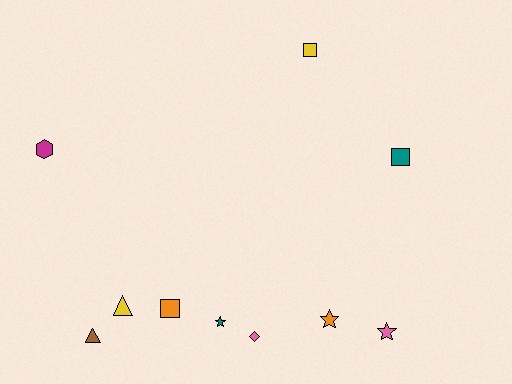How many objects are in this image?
There are 10 objects.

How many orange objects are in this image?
There are 2 orange objects.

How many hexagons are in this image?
There is 1 hexagon.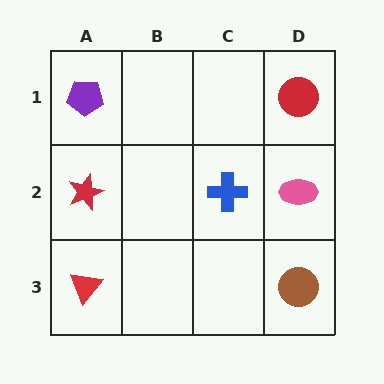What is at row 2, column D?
A pink ellipse.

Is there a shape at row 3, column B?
No, that cell is empty.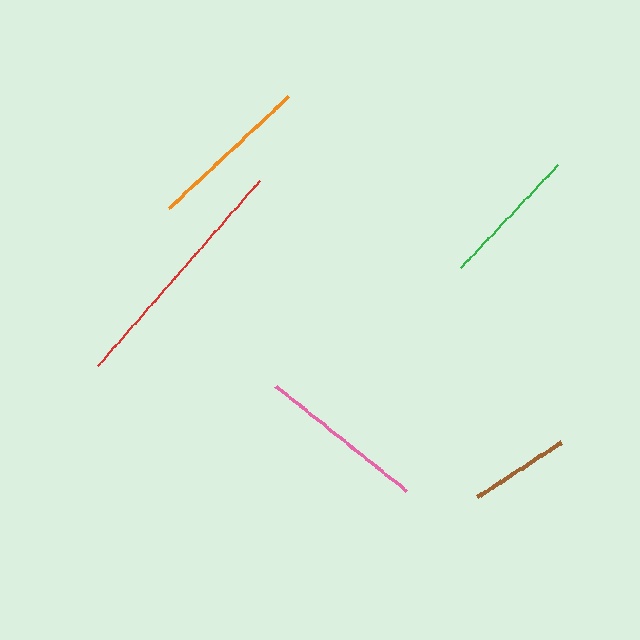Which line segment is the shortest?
The brown line is the shortest at approximately 101 pixels.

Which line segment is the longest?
The red line is the longest at approximately 245 pixels.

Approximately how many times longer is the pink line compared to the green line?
The pink line is approximately 1.2 times the length of the green line.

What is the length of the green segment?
The green segment is approximately 142 pixels long.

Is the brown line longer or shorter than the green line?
The green line is longer than the brown line.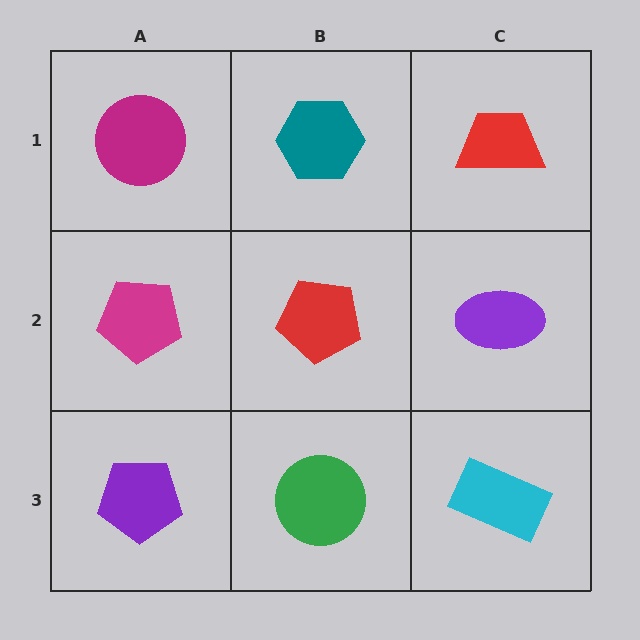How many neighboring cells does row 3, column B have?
3.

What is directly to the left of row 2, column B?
A magenta pentagon.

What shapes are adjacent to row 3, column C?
A purple ellipse (row 2, column C), a green circle (row 3, column B).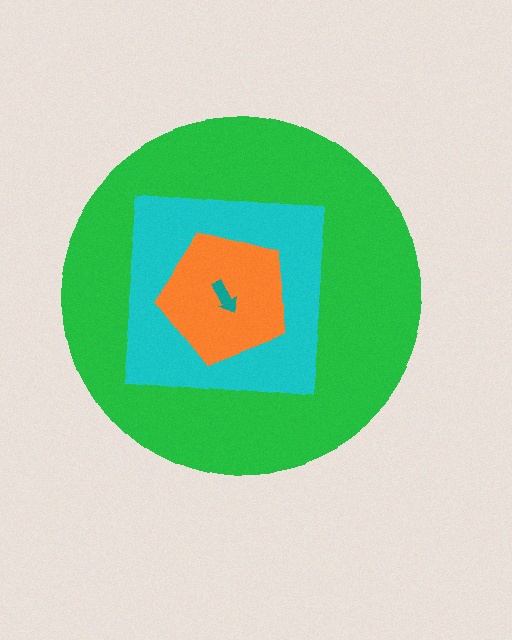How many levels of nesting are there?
4.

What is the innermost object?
The teal arrow.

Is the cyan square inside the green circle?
Yes.